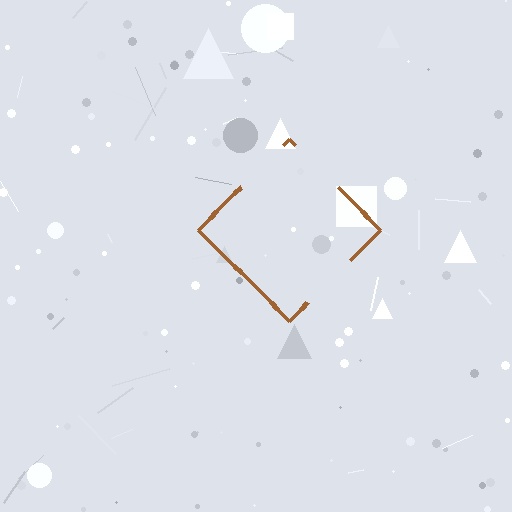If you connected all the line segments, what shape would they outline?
They would outline a diamond.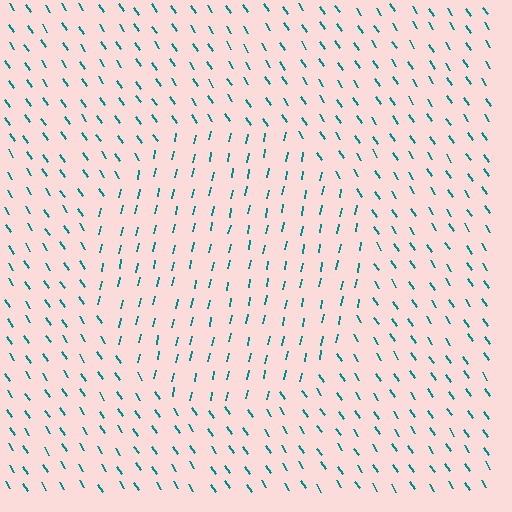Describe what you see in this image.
The image is filled with small teal line segments. A circle region in the image has lines oriented differently from the surrounding lines, creating a visible texture boundary.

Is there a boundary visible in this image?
Yes, there is a texture boundary formed by a change in line orientation.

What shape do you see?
I see a circle.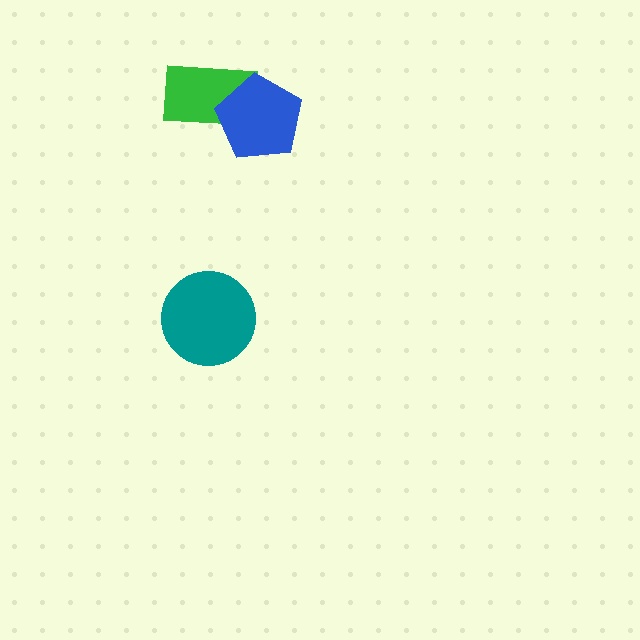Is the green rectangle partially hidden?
Yes, it is partially covered by another shape.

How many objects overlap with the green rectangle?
1 object overlaps with the green rectangle.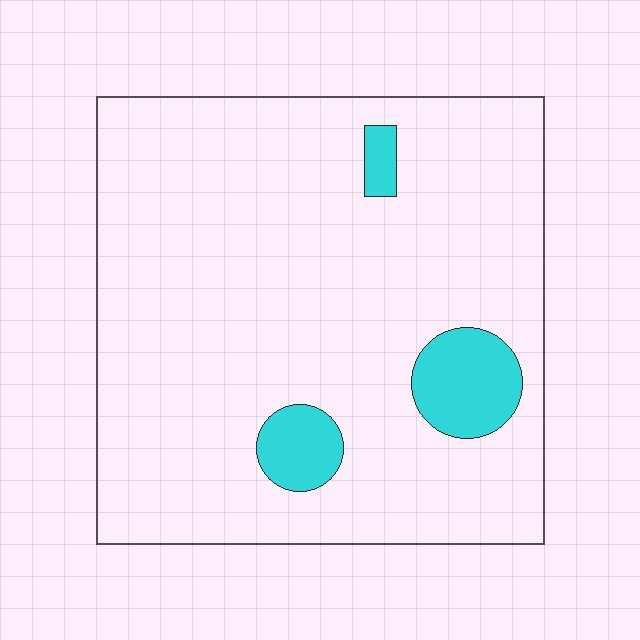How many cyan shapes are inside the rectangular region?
3.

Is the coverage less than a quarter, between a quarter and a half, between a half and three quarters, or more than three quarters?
Less than a quarter.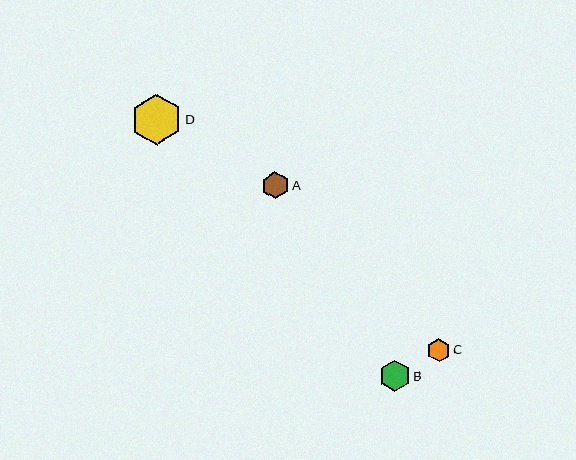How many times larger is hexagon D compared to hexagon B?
Hexagon D is approximately 1.6 times the size of hexagon B.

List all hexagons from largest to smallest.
From largest to smallest: D, B, A, C.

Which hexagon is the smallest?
Hexagon C is the smallest with a size of approximately 23 pixels.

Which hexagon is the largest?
Hexagon D is the largest with a size of approximately 51 pixels.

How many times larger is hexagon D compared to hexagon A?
Hexagon D is approximately 1.9 times the size of hexagon A.